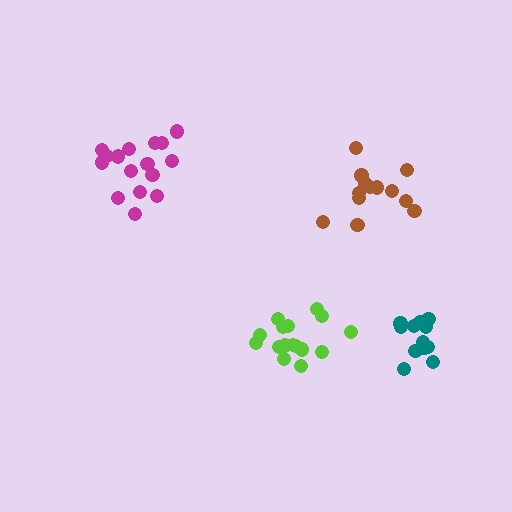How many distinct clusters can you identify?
There are 4 distinct clusters.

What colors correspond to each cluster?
The clusters are colored: brown, lime, teal, magenta.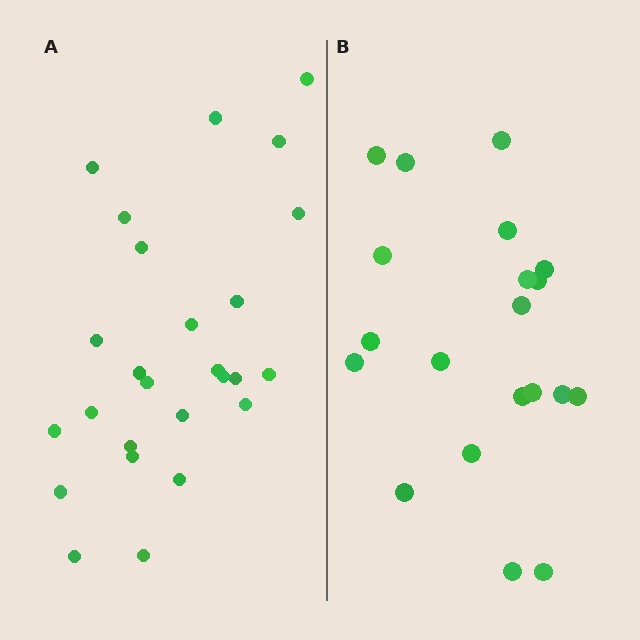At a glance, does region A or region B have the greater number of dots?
Region A (the left region) has more dots.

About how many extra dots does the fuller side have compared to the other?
Region A has about 6 more dots than region B.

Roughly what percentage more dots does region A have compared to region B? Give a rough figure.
About 30% more.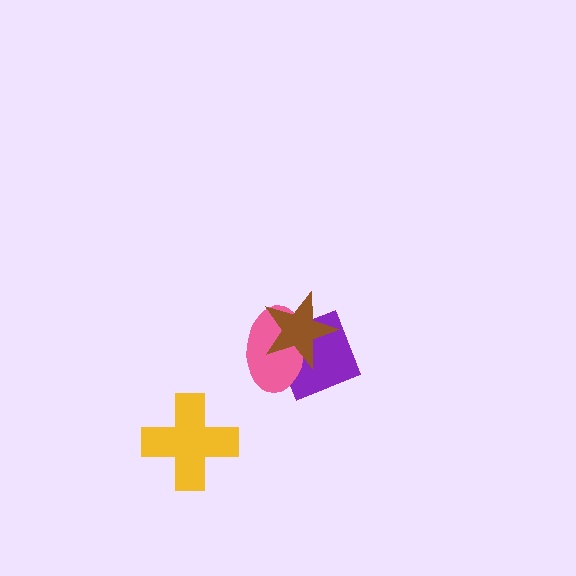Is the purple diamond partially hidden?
Yes, it is partially covered by another shape.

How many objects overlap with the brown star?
2 objects overlap with the brown star.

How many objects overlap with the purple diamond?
2 objects overlap with the purple diamond.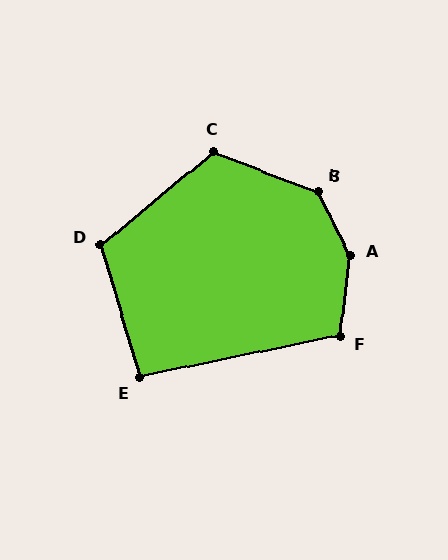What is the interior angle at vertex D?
Approximately 113 degrees (obtuse).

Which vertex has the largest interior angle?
A, at approximately 146 degrees.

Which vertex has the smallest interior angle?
E, at approximately 95 degrees.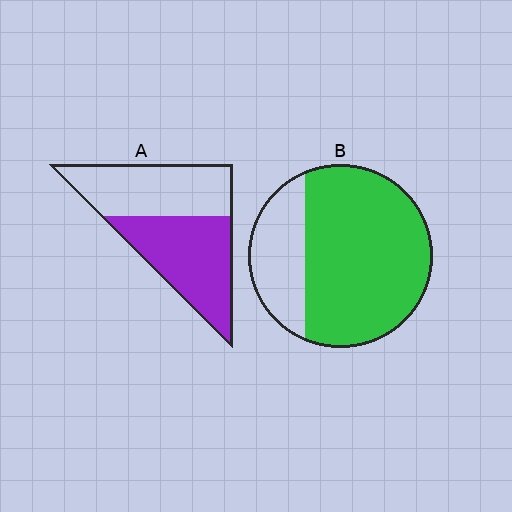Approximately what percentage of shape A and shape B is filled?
A is approximately 50% and B is approximately 75%.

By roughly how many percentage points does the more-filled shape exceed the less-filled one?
By roughly 20 percentage points (B over A).